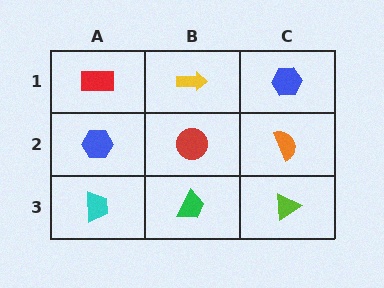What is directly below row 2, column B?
A green trapezoid.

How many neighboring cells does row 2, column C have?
3.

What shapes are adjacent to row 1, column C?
An orange semicircle (row 2, column C), a yellow arrow (row 1, column B).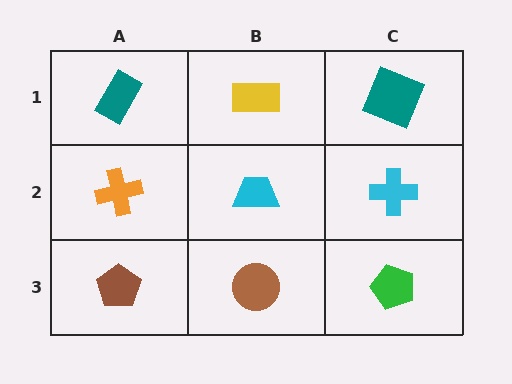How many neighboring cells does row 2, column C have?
3.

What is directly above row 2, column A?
A teal rectangle.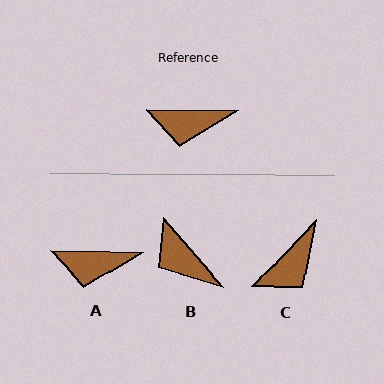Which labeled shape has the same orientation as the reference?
A.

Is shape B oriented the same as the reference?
No, it is off by about 49 degrees.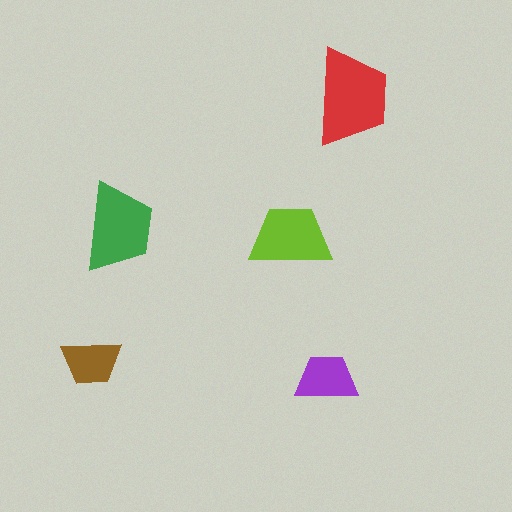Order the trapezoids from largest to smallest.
the red one, the green one, the lime one, the purple one, the brown one.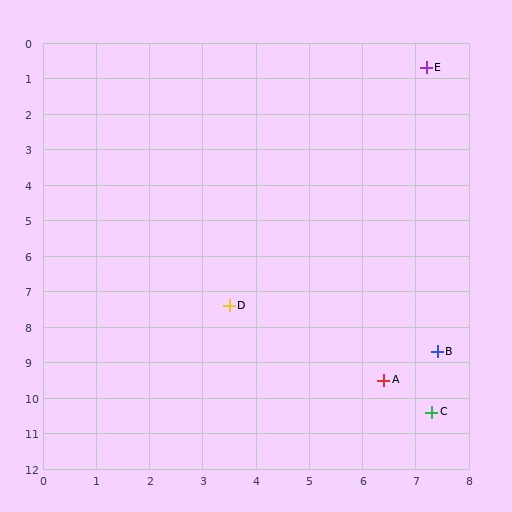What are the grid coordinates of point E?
Point E is at approximately (7.2, 0.7).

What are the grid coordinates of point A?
Point A is at approximately (6.4, 9.5).